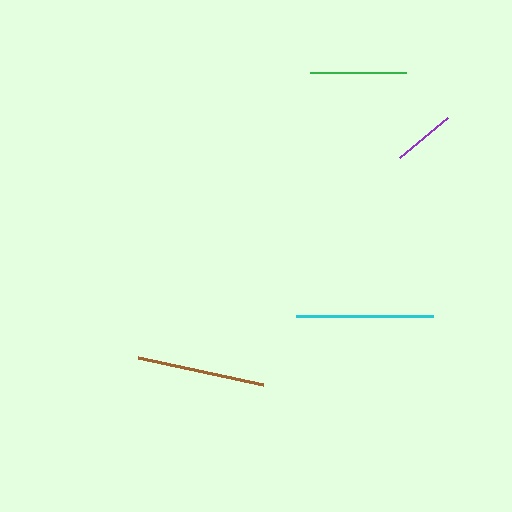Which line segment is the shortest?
The purple line is the shortest at approximately 62 pixels.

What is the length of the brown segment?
The brown segment is approximately 128 pixels long.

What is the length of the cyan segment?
The cyan segment is approximately 136 pixels long.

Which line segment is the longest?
The cyan line is the longest at approximately 136 pixels.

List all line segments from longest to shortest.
From longest to shortest: cyan, brown, green, purple.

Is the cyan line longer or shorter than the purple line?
The cyan line is longer than the purple line.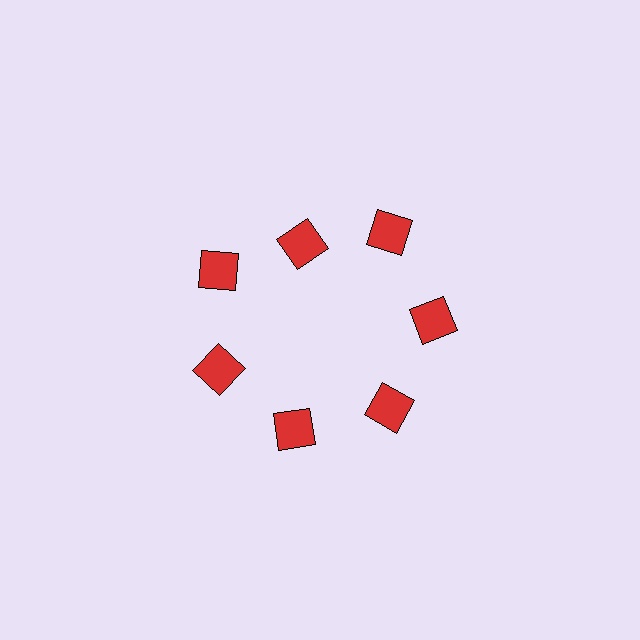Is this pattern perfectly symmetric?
No. The 7 red squares are arranged in a ring, but one element near the 12 o'clock position is pulled inward toward the center, breaking the 7-fold rotational symmetry.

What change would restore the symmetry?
The symmetry would be restored by moving it outward, back onto the ring so that all 7 squares sit at equal angles and equal distance from the center.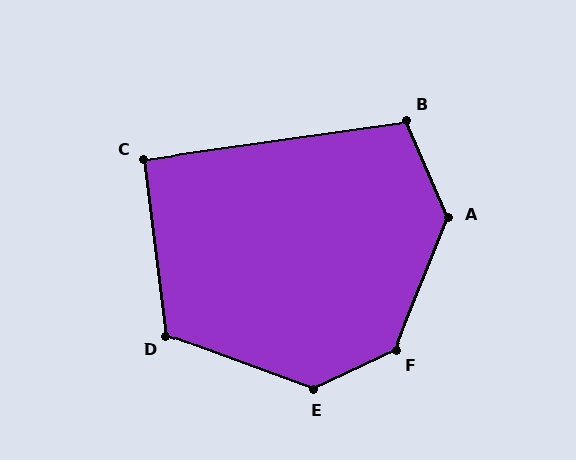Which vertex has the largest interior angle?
F, at approximately 137 degrees.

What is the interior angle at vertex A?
Approximately 135 degrees (obtuse).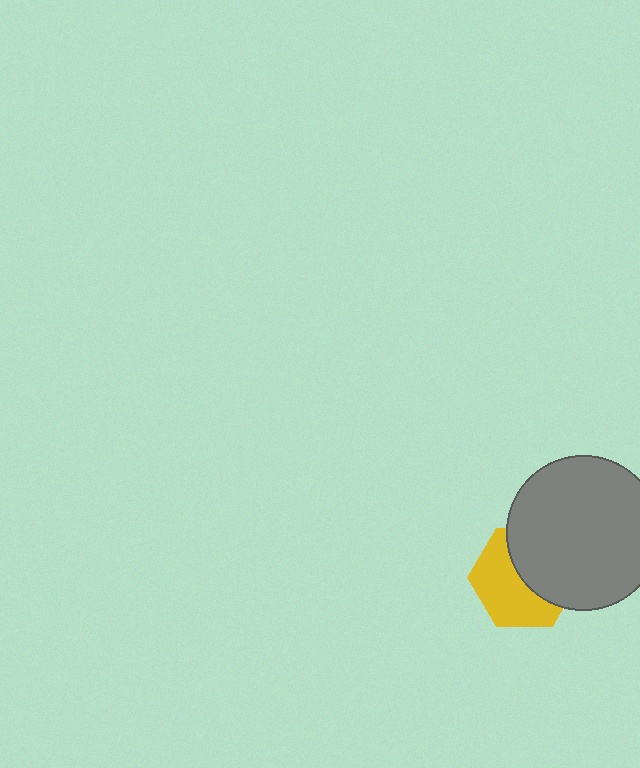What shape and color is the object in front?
The object in front is a gray circle.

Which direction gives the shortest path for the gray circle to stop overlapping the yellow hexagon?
Moving toward the upper-right gives the shortest separation.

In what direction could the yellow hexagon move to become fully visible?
The yellow hexagon could move toward the lower-left. That would shift it out from behind the gray circle entirely.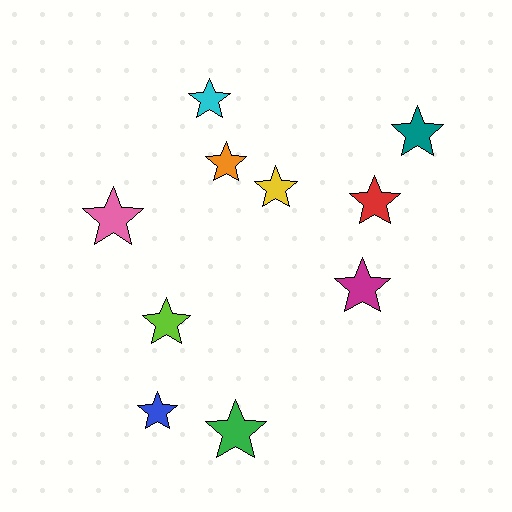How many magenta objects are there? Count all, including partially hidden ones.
There is 1 magenta object.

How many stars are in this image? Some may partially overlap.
There are 10 stars.